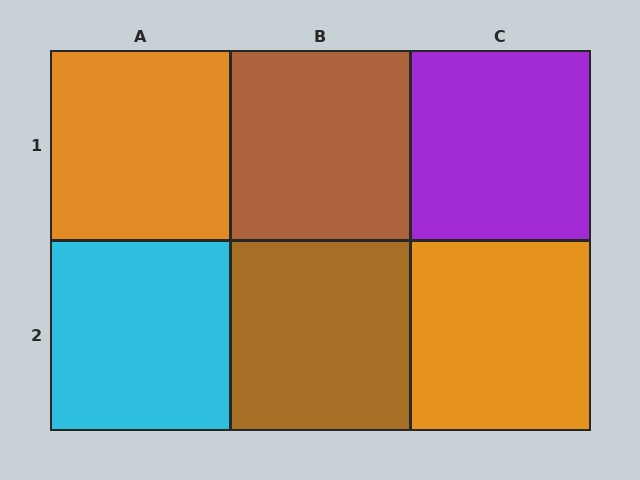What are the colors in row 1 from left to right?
Orange, brown, purple.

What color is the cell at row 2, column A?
Cyan.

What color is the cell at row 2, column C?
Orange.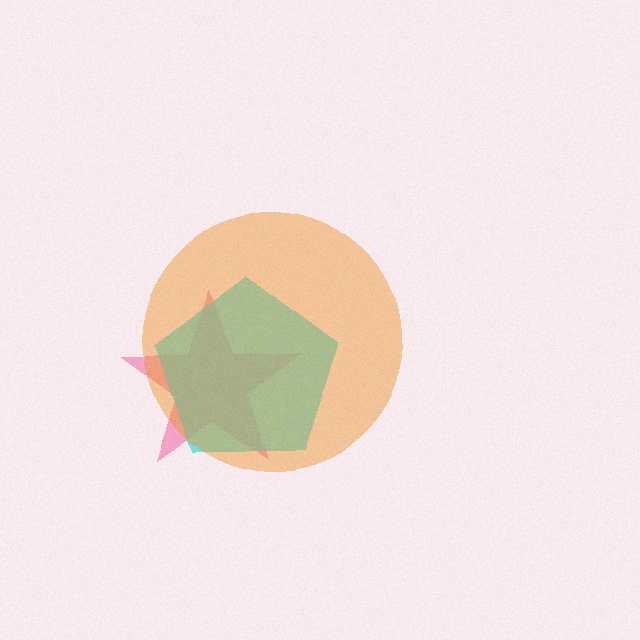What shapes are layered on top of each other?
The layered shapes are: a pink star, a cyan pentagon, an orange circle.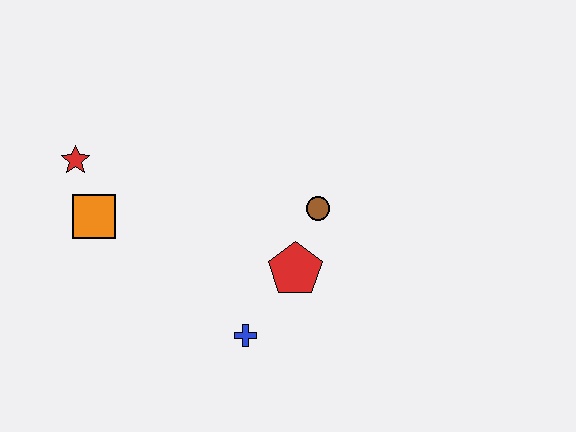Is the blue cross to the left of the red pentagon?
Yes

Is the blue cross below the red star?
Yes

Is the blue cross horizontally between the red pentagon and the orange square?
Yes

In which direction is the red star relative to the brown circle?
The red star is to the left of the brown circle.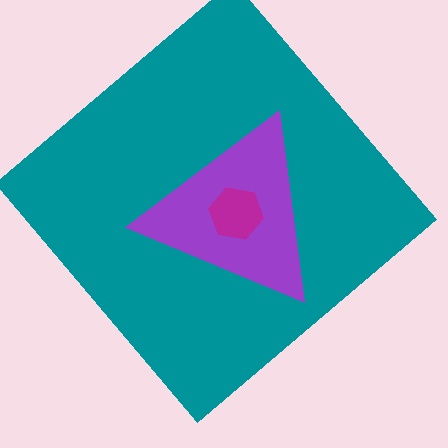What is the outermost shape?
The teal diamond.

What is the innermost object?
The magenta hexagon.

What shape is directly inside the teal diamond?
The purple triangle.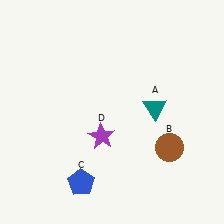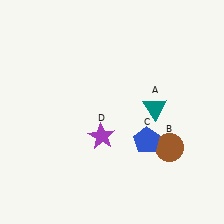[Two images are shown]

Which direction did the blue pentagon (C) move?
The blue pentagon (C) moved right.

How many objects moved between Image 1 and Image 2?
1 object moved between the two images.